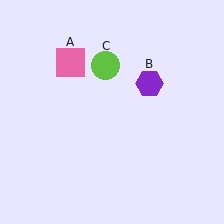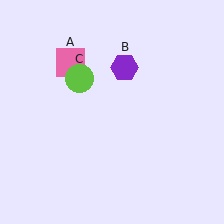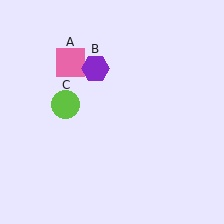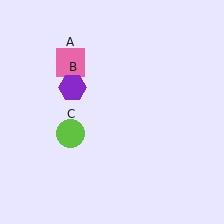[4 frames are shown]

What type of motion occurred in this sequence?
The purple hexagon (object B), lime circle (object C) rotated counterclockwise around the center of the scene.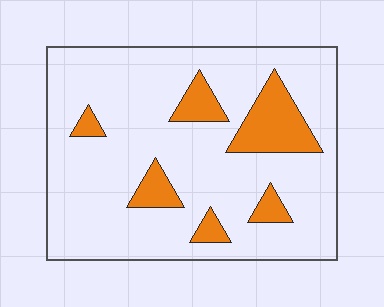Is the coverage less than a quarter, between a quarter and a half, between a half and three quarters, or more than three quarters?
Less than a quarter.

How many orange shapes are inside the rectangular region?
6.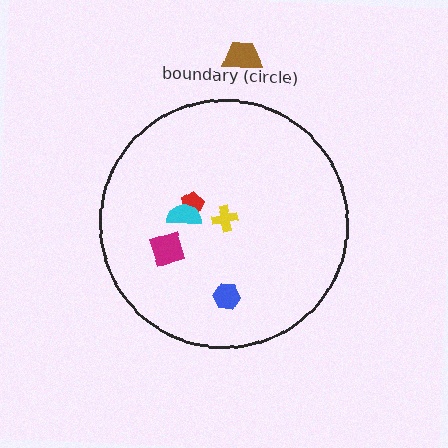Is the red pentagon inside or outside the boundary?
Inside.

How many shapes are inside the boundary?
5 inside, 1 outside.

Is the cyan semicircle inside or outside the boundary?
Inside.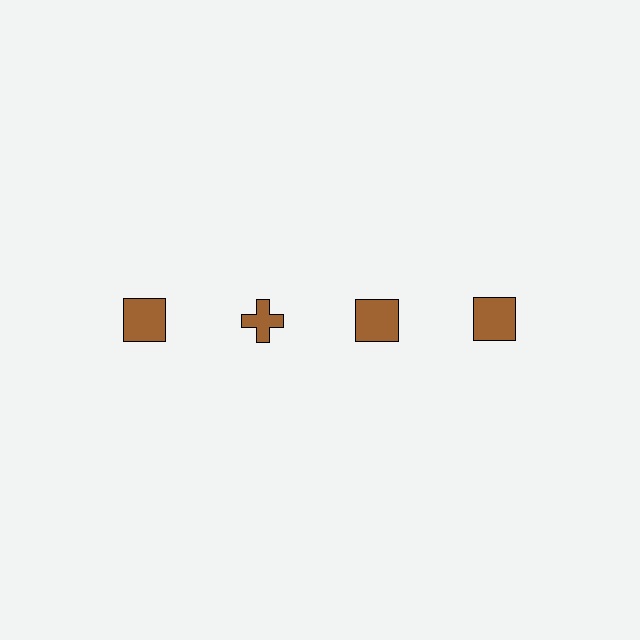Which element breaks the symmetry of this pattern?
The brown cross in the top row, second from left column breaks the symmetry. All other shapes are brown squares.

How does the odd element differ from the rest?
It has a different shape: cross instead of square.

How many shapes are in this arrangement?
There are 4 shapes arranged in a grid pattern.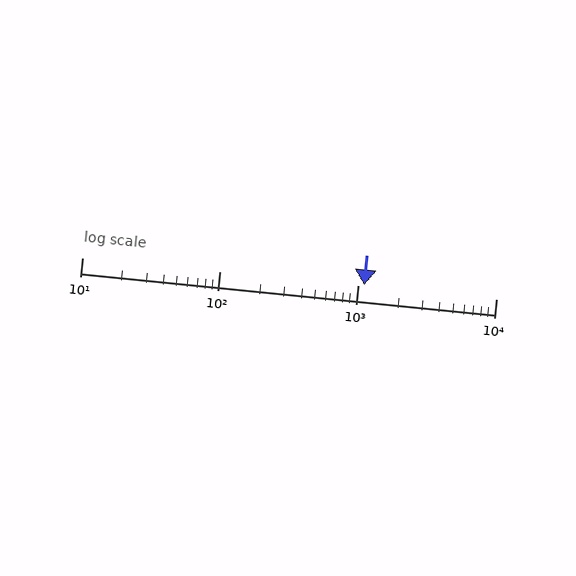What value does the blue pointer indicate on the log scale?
The pointer indicates approximately 1100.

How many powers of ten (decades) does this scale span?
The scale spans 3 decades, from 10 to 10000.